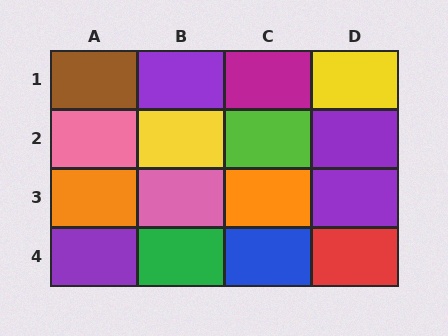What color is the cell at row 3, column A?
Orange.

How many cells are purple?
4 cells are purple.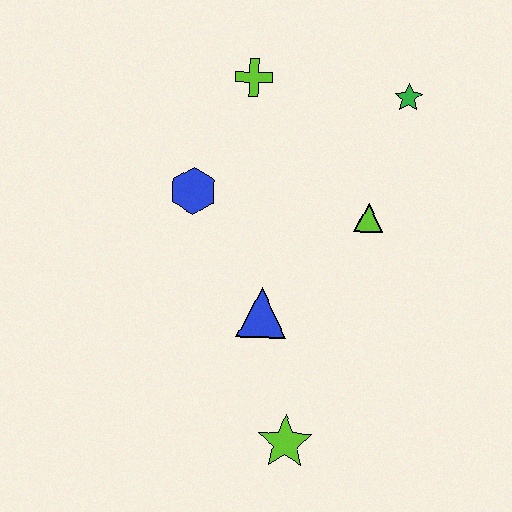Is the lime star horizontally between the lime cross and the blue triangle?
No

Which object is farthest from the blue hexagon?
The lime star is farthest from the blue hexagon.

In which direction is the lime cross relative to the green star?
The lime cross is to the left of the green star.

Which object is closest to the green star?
The lime triangle is closest to the green star.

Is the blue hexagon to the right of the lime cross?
No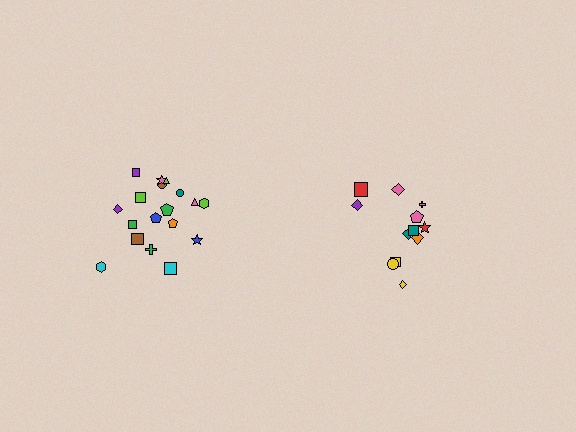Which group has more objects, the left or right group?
The left group.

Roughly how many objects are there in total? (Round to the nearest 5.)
Roughly 30 objects in total.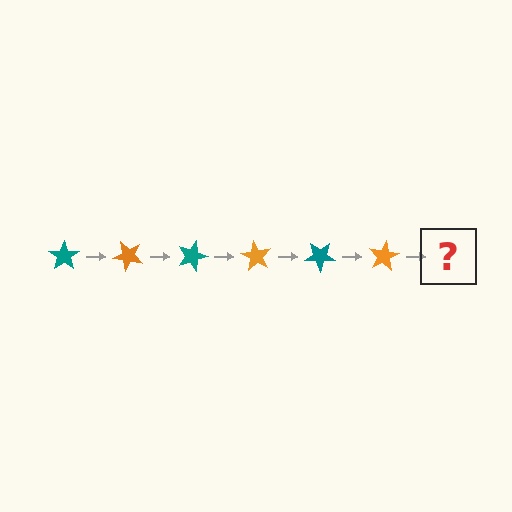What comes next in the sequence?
The next element should be a teal star, rotated 270 degrees from the start.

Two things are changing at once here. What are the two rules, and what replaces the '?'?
The two rules are that it rotates 45 degrees each step and the color cycles through teal and orange. The '?' should be a teal star, rotated 270 degrees from the start.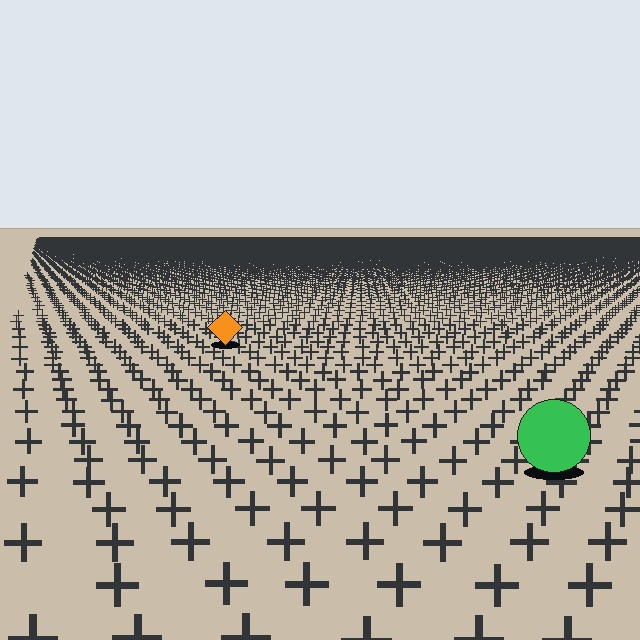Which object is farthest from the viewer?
The orange diamond is farthest from the viewer. It appears smaller and the ground texture around it is denser.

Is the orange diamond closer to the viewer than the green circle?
No. The green circle is closer — you can tell from the texture gradient: the ground texture is coarser near it.